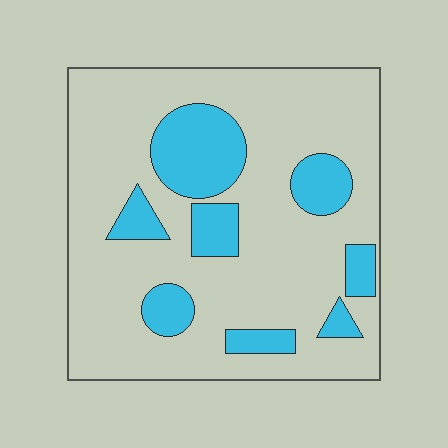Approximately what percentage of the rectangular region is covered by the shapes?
Approximately 20%.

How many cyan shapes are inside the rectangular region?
8.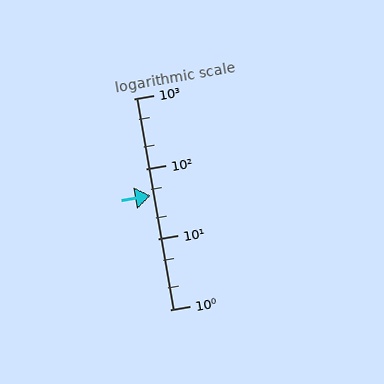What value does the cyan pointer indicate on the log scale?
The pointer indicates approximately 41.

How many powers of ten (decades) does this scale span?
The scale spans 3 decades, from 1 to 1000.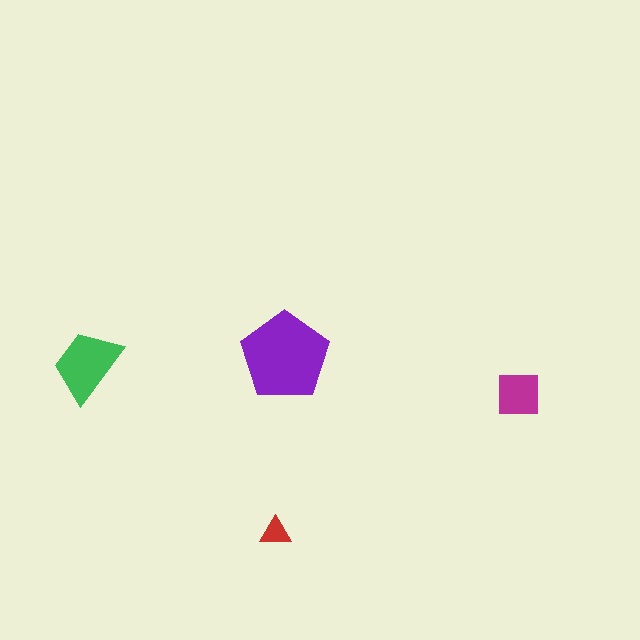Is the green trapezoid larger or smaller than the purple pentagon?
Smaller.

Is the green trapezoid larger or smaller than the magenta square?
Larger.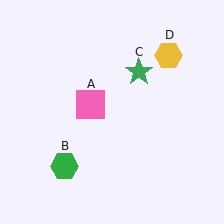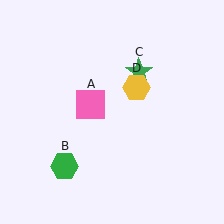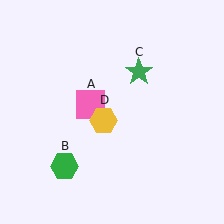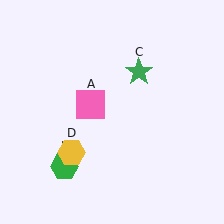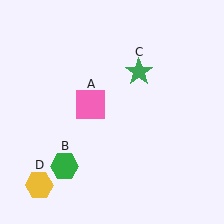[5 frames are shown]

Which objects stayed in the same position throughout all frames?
Pink square (object A) and green hexagon (object B) and green star (object C) remained stationary.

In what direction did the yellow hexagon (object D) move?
The yellow hexagon (object D) moved down and to the left.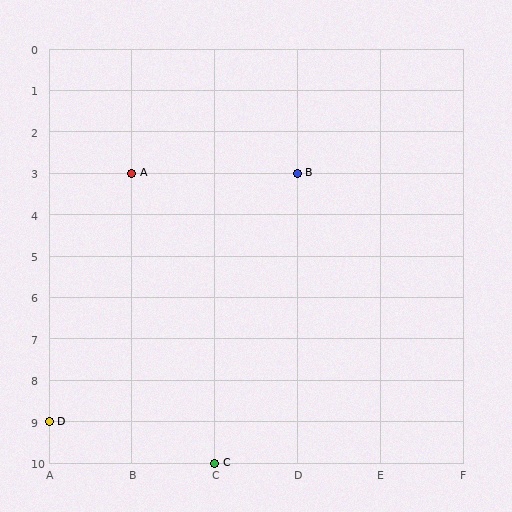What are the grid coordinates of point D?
Point D is at grid coordinates (A, 9).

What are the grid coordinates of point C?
Point C is at grid coordinates (C, 10).